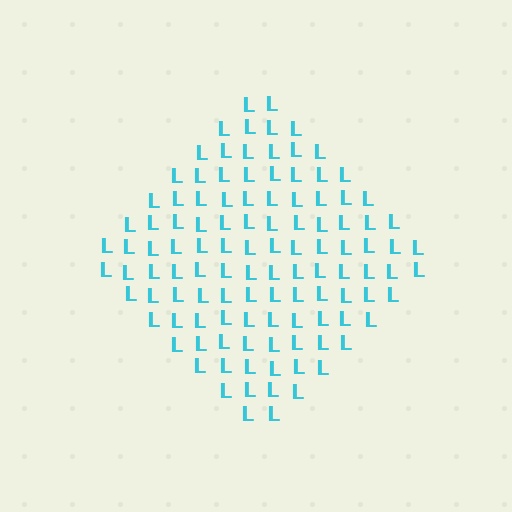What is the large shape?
The large shape is a diamond.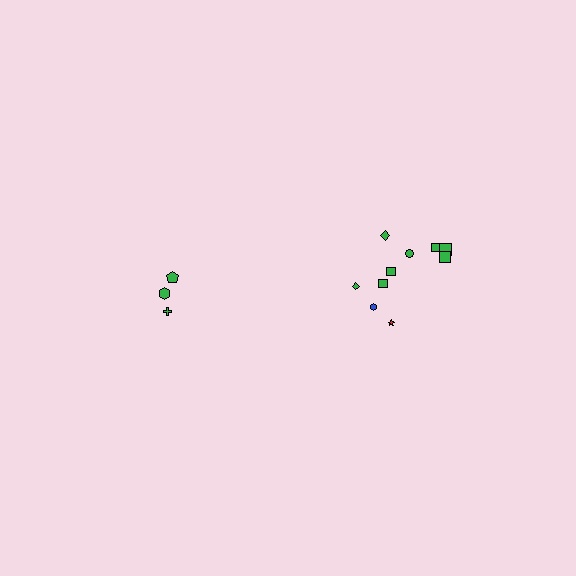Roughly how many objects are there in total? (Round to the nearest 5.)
Roughly 15 objects in total.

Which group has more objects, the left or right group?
The right group.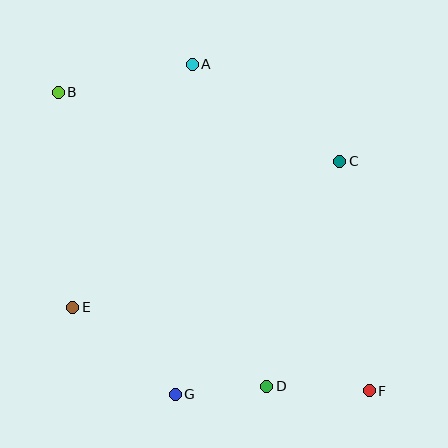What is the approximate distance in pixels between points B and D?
The distance between B and D is approximately 360 pixels.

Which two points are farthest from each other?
Points B and F are farthest from each other.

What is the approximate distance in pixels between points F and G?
The distance between F and G is approximately 194 pixels.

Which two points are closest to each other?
Points D and G are closest to each other.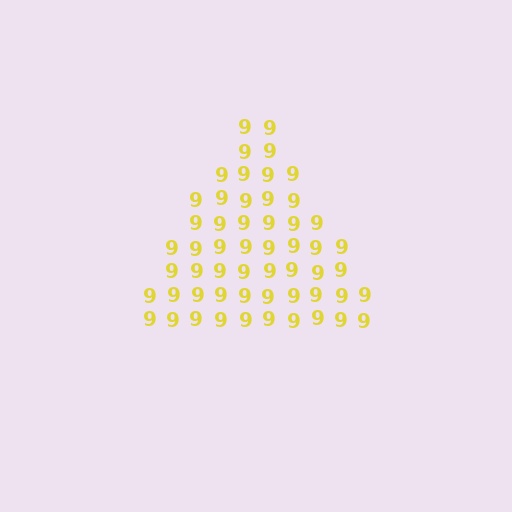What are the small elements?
The small elements are digit 9's.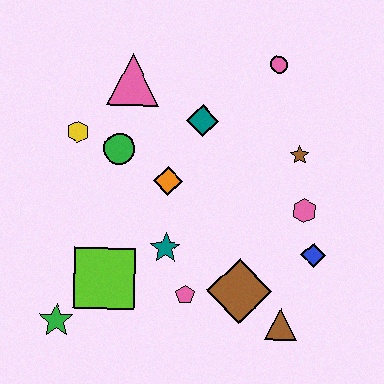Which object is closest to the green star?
The lime square is closest to the green star.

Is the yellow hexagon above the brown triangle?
Yes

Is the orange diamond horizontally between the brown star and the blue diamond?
No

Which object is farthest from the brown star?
The green star is farthest from the brown star.